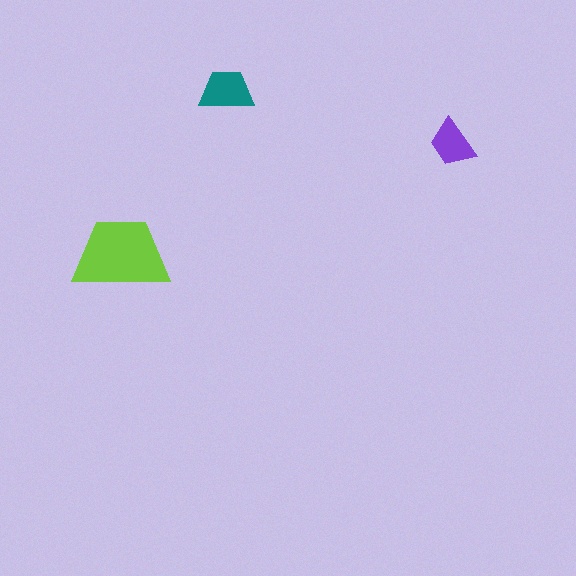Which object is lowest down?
The lime trapezoid is bottommost.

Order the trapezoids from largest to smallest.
the lime one, the teal one, the purple one.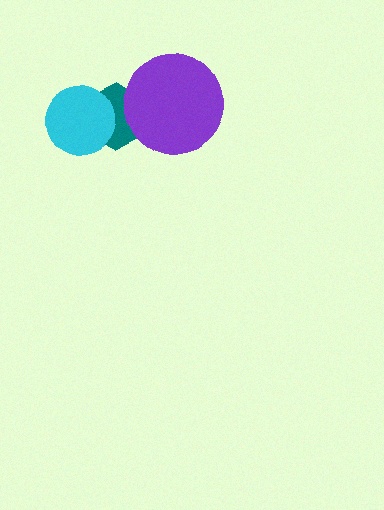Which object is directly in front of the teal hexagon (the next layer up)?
The cyan circle is directly in front of the teal hexagon.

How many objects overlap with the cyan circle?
1 object overlaps with the cyan circle.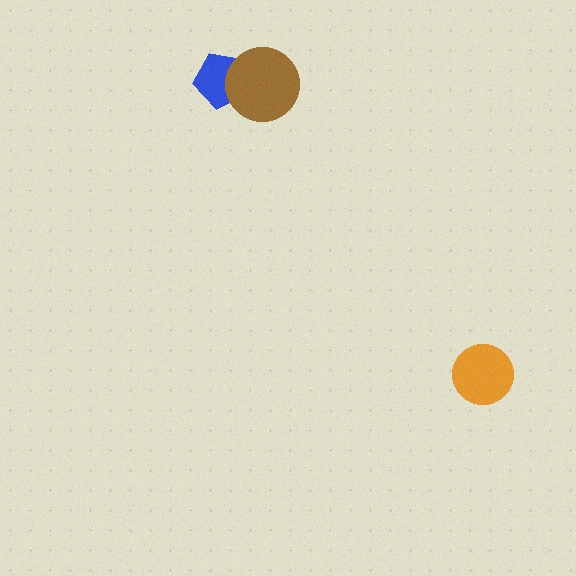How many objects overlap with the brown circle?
1 object overlaps with the brown circle.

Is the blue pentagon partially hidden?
Yes, it is partially covered by another shape.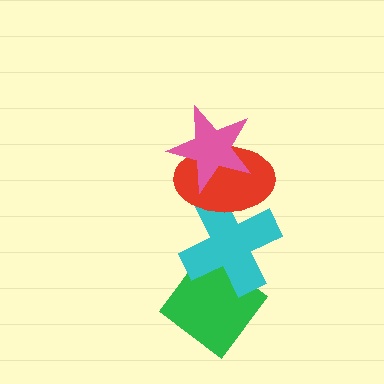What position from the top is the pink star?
The pink star is 1st from the top.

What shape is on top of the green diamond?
The cyan cross is on top of the green diamond.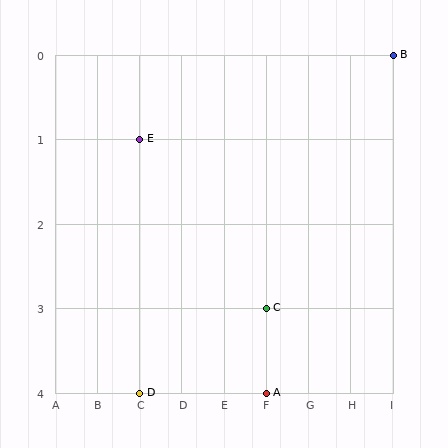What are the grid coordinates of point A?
Point A is at grid coordinates (F, 4).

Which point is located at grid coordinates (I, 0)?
Point B is at (I, 0).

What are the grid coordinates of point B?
Point B is at grid coordinates (I, 0).